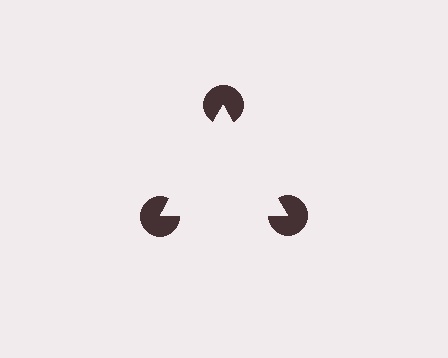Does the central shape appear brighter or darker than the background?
It typically appears slightly brighter than the background, even though no actual brightness change is drawn.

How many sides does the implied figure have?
3 sides.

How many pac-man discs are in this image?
There are 3 — one at each vertex of the illusory triangle.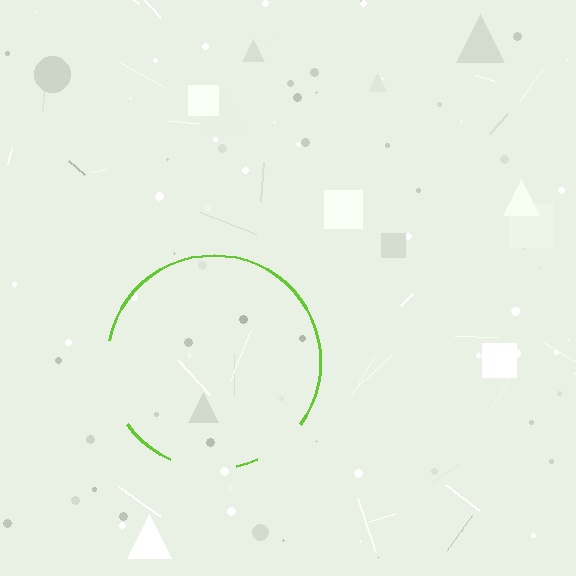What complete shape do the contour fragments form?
The contour fragments form a circle.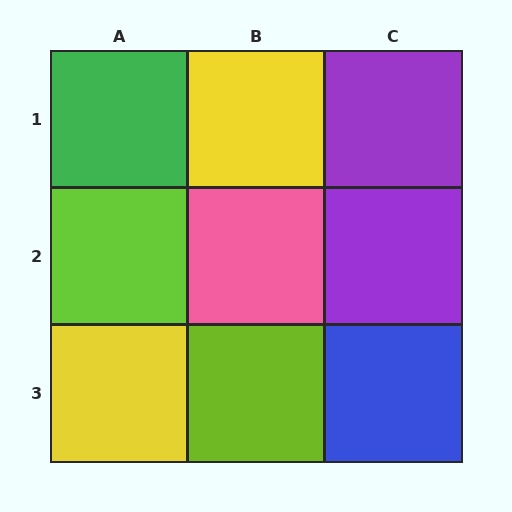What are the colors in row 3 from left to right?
Yellow, lime, blue.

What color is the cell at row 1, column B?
Yellow.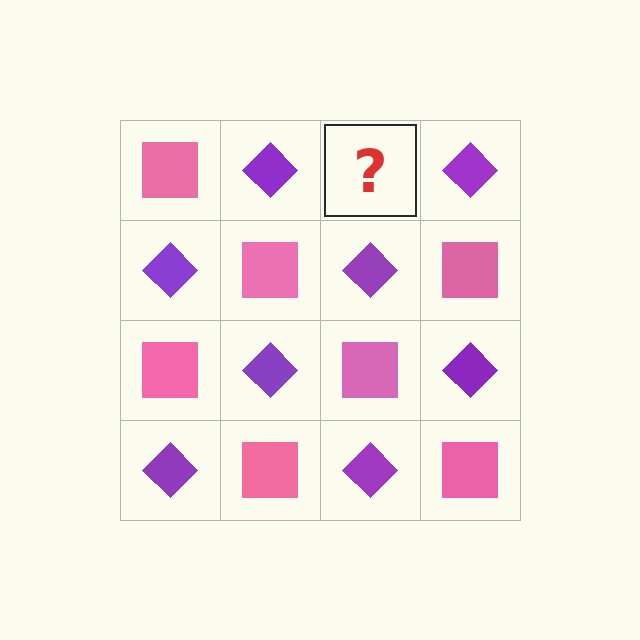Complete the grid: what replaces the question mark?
The question mark should be replaced with a pink square.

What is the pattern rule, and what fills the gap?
The rule is that it alternates pink square and purple diamond in a checkerboard pattern. The gap should be filled with a pink square.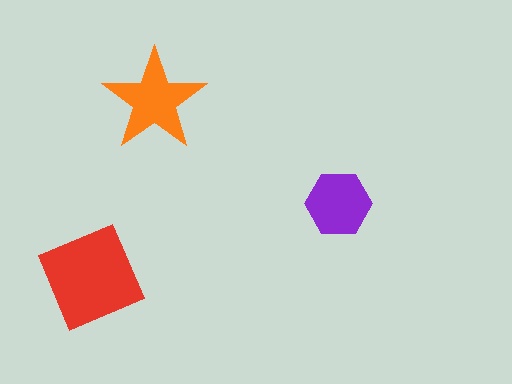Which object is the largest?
The red diamond.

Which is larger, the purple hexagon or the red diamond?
The red diamond.